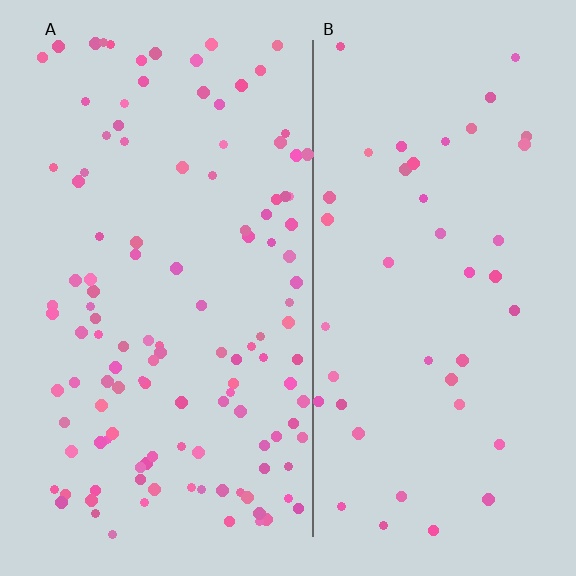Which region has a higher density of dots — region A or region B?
A (the left).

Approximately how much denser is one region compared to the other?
Approximately 2.8× — region A over region B.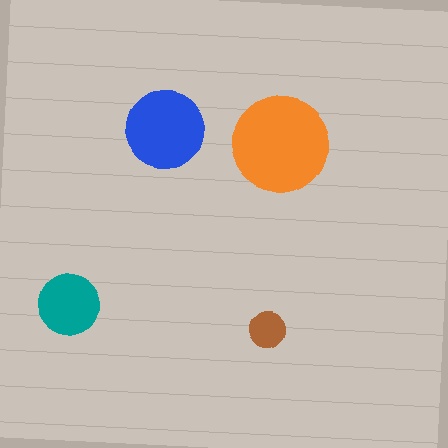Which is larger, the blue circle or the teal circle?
The blue one.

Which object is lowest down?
The brown circle is bottommost.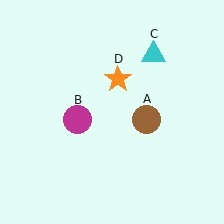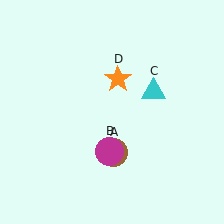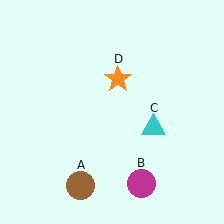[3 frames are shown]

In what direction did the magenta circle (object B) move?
The magenta circle (object B) moved down and to the right.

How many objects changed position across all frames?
3 objects changed position: brown circle (object A), magenta circle (object B), cyan triangle (object C).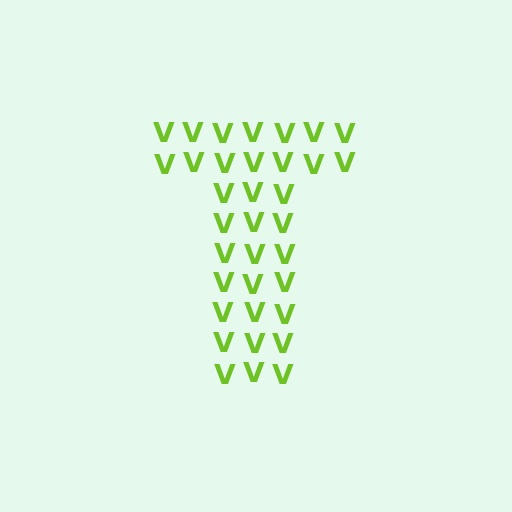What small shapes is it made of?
It is made of small letter V's.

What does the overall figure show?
The overall figure shows the letter T.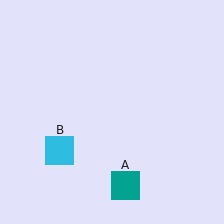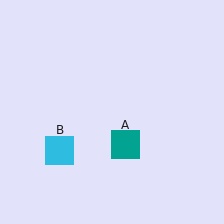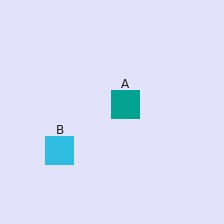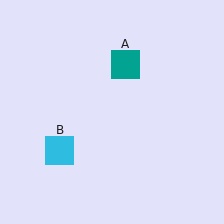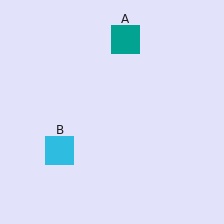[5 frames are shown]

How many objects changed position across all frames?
1 object changed position: teal square (object A).